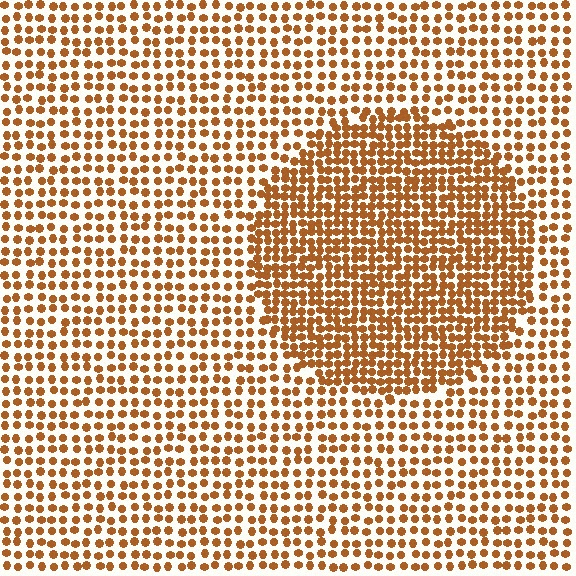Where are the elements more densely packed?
The elements are more densely packed inside the circle boundary.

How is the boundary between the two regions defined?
The boundary is defined by a change in element density (approximately 1.8x ratio). All elements are the same color, size, and shape.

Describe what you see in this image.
The image contains small brown elements arranged at two different densities. A circle-shaped region is visible where the elements are more densely packed than the surrounding area.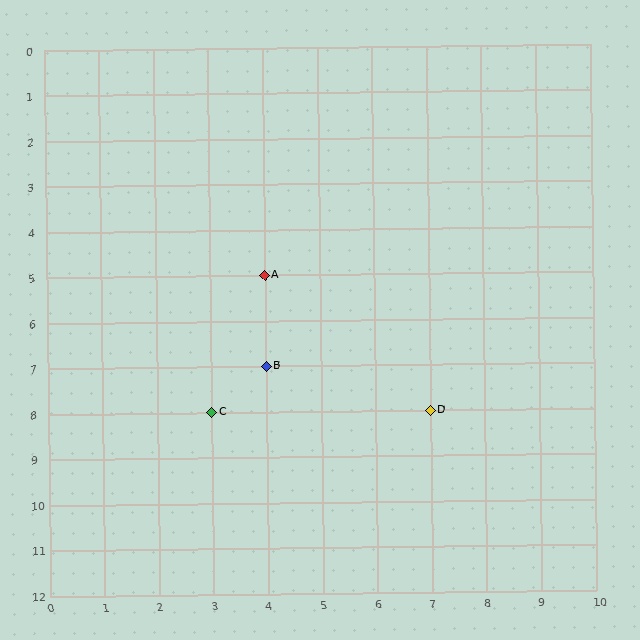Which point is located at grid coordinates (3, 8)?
Point C is at (3, 8).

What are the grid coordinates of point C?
Point C is at grid coordinates (3, 8).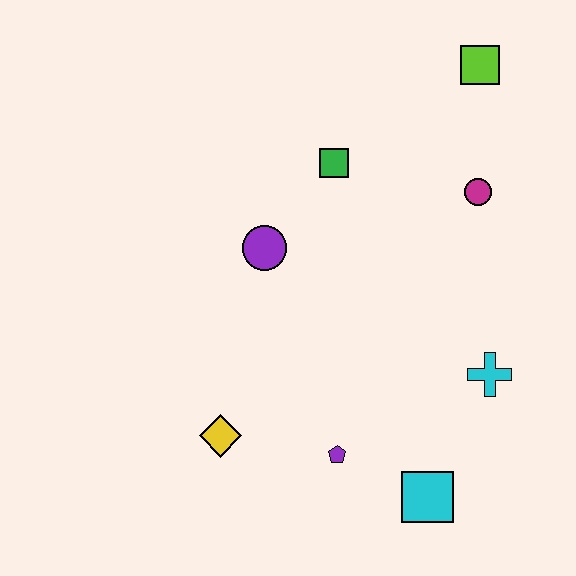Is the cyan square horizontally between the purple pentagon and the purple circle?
No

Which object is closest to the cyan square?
The purple pentagon is closest to the cyan square.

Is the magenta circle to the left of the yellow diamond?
No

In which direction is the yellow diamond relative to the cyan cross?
The yellow diamond is to the left of the cyan cross.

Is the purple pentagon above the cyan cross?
No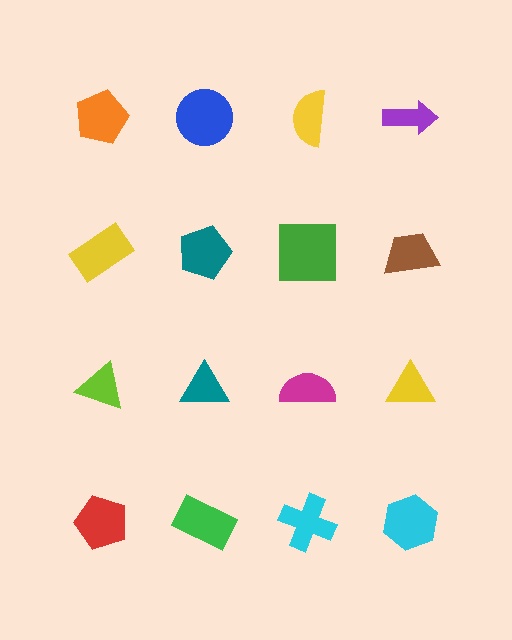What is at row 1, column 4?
A purple arrow.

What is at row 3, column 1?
A lime triangle.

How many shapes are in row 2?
4 shapes.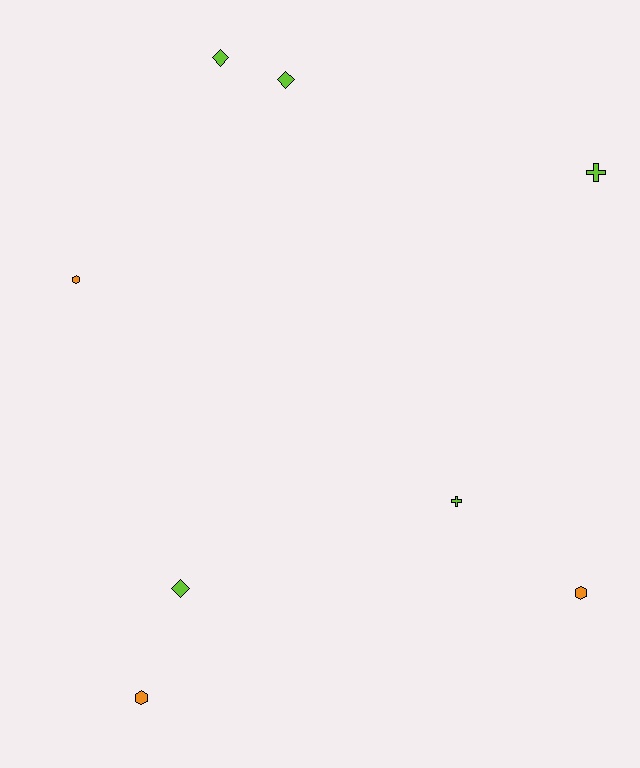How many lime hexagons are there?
There are no lime hexagons.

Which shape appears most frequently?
Diamond, with 3 objects.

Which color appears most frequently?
Lime, with 5 objects.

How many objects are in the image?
There are 8 objects.